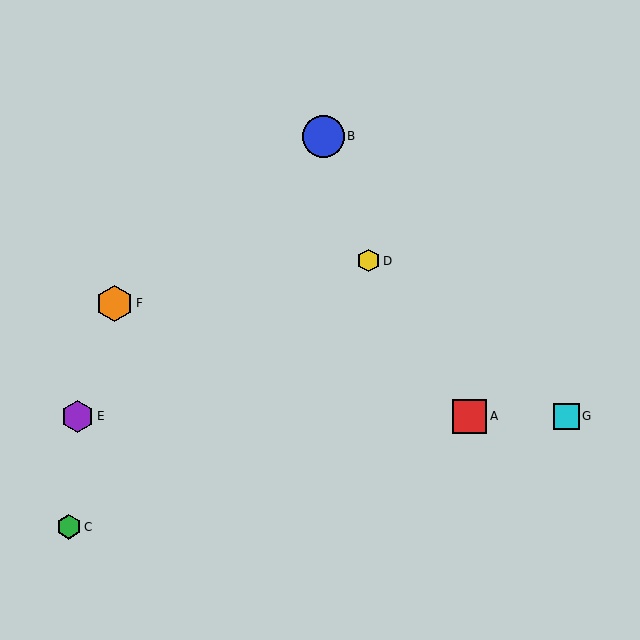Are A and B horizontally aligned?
No, A is at y≈416 and B is at y≈136.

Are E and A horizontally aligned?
Yes, both are at y≈416.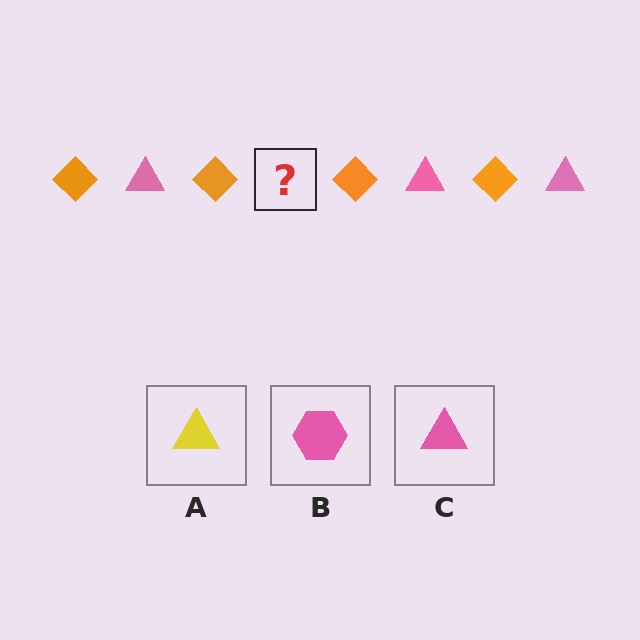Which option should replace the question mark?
Option C.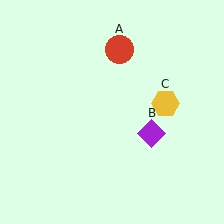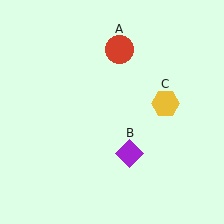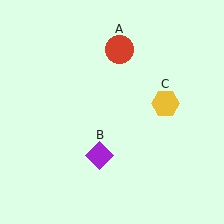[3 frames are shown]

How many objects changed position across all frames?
1 object changed position: purple diamond (object B).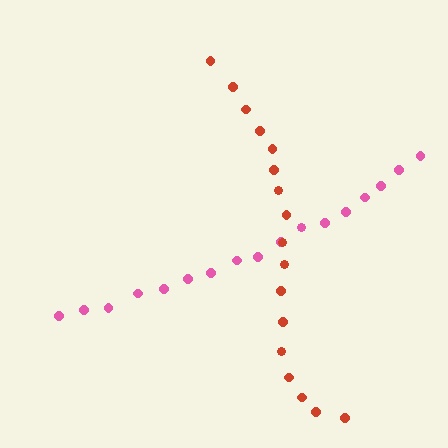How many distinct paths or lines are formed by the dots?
There are 2 distinct paths.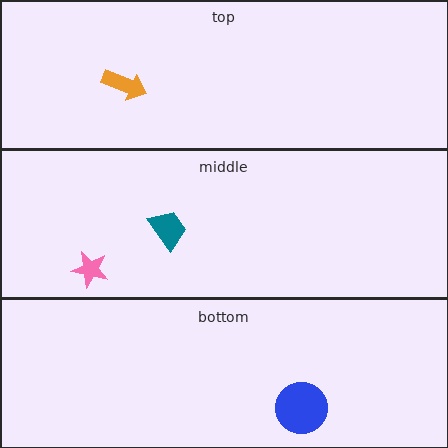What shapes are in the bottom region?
The blue circle.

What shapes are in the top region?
The orange arrow.